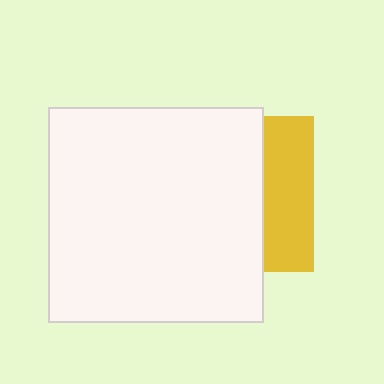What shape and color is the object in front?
The object in front is a white square.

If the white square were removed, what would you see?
You would see the complete yellow square.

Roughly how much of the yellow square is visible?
A small part of it is visible (roughly 32%).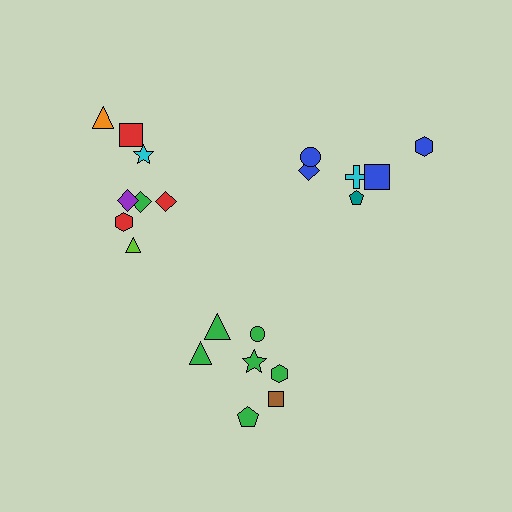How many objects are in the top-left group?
There are 8 objects.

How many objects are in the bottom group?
There are 7 objects.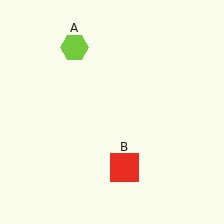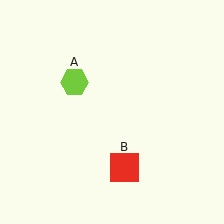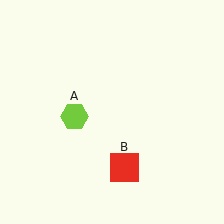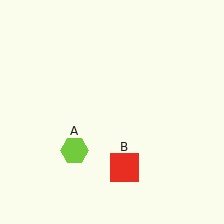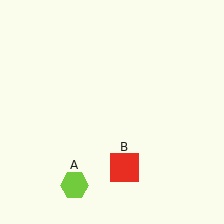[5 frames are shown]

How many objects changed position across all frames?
1 object changed position: lime hexagon (object A).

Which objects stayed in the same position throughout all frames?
Red square (object B) remained stationary.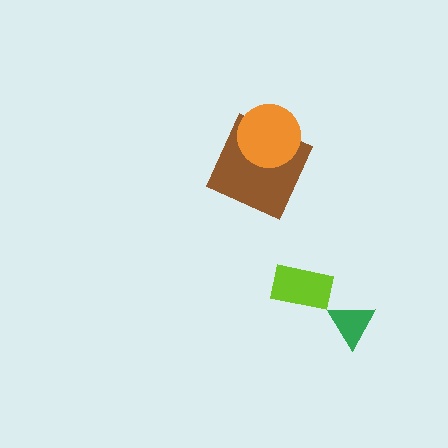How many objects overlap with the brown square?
1 object overlaps with the brown square.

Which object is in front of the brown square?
The orange circle is in front of the brown square.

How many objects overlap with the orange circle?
1 object overlaps with the orange circle.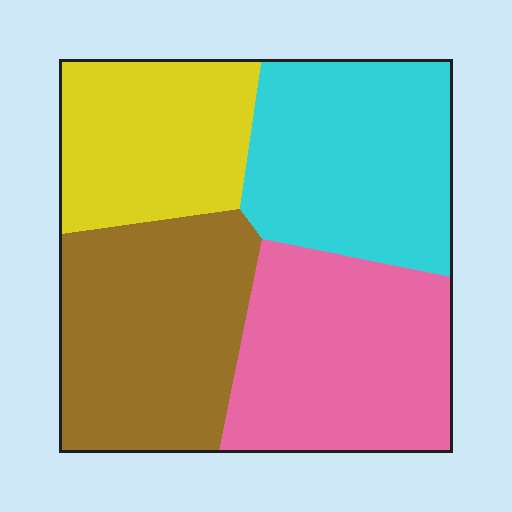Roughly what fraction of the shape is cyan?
Cyan takes up about one quarter (1/4) of the shape.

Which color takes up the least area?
Yellow, at roughly 20%.